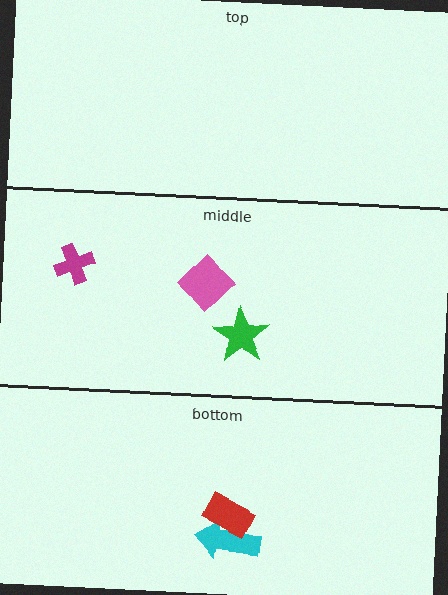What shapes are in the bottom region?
The cyan arrow, the red rectangle.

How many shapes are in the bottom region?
2.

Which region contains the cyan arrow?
The bottom region.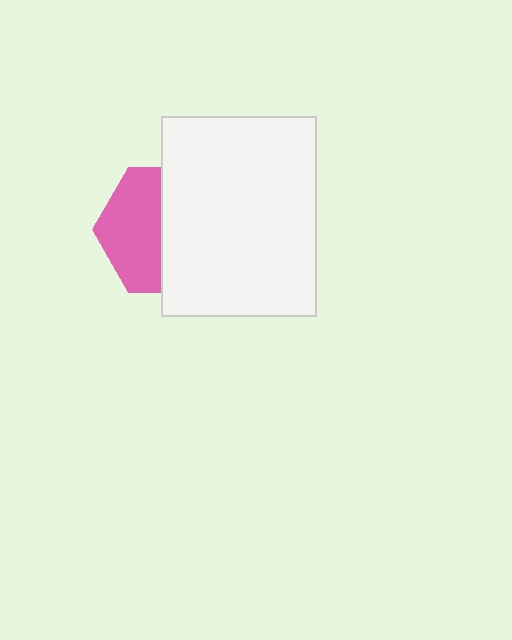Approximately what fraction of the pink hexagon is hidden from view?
Roughly 53% of the pink hexagon is hidden behind the white rectangle.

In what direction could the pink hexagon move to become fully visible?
The pink hexagon could move left. That would shift it out from behind the white rectangle entirely.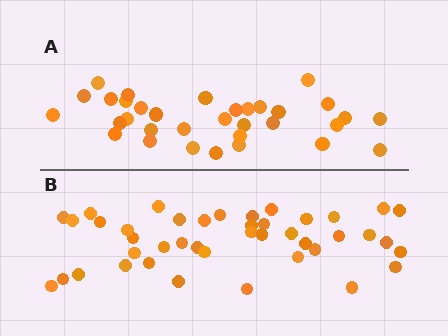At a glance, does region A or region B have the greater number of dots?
Region B (the bottom region) has more dots.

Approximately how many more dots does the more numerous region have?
Region B has roughly 8 or so more dots than region A.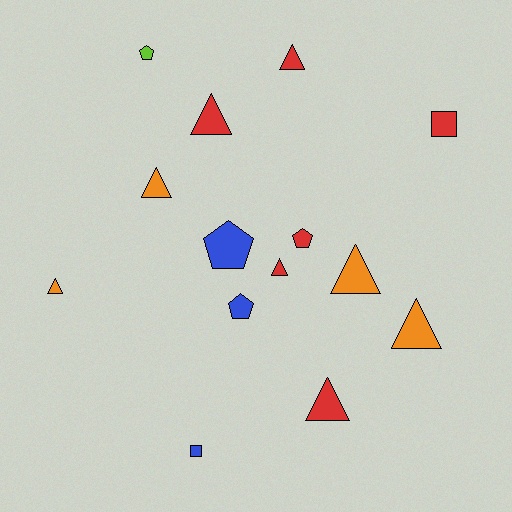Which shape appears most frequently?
Triangle, with 8 objects.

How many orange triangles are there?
There are 4 orange triangles.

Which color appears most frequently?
Red, with 6 objects.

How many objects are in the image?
There are 14 objects.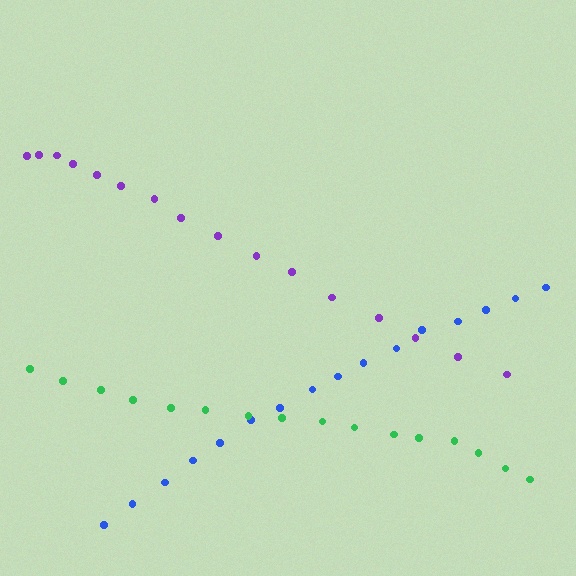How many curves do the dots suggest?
There are 3 distinct paths.